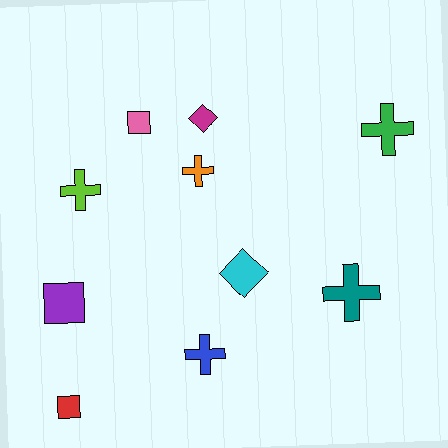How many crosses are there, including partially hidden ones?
There are 5 crosses.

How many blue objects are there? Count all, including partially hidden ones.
There is 1 blue object.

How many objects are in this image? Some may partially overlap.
There are 10 objects.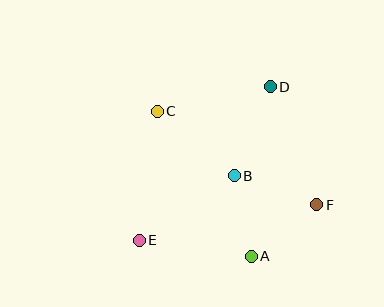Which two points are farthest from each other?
Points D and E are farthest from each other.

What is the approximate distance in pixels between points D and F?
The distance between D and F is approximately 127 pixels.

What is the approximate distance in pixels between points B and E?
The distance between B and E is approximately 115 pixels.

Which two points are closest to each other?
Points A and B are closest to each other.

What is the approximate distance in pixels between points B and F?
The distance between B and F is approximately 88 pixels.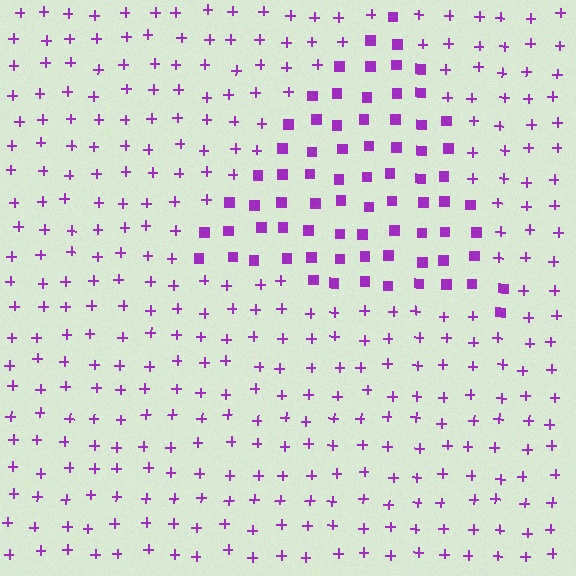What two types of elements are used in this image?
The image uses squares inside the triangle region and plus signs outside it.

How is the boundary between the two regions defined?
The boundary is defined by a change in element shape: squares inside vs. plus signs outside. All elements share the same color and spacing.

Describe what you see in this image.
The image is filled with small purple elements arranged in a uniform grid. A triangle-shaped region contains squares, while the surrounding area contains plus signs. The boundary is defined purely by the change in element shape.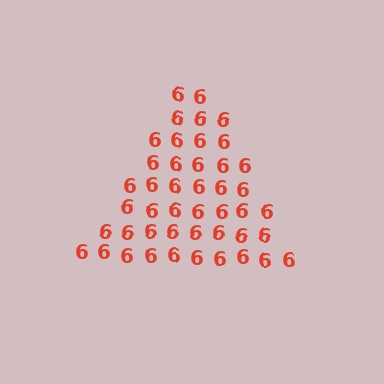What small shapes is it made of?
It is made of small digit 6's.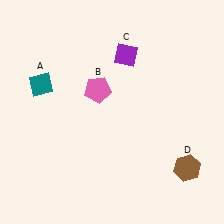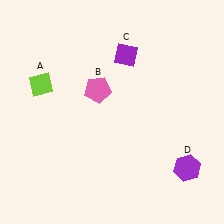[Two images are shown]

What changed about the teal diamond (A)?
In Image 1, A is teal. In Image 2, it changed to lime.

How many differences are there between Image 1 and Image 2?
There are 2 differences between the two images.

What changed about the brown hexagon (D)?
In Image 1, D is brown. In Image 2, it changed to purple.